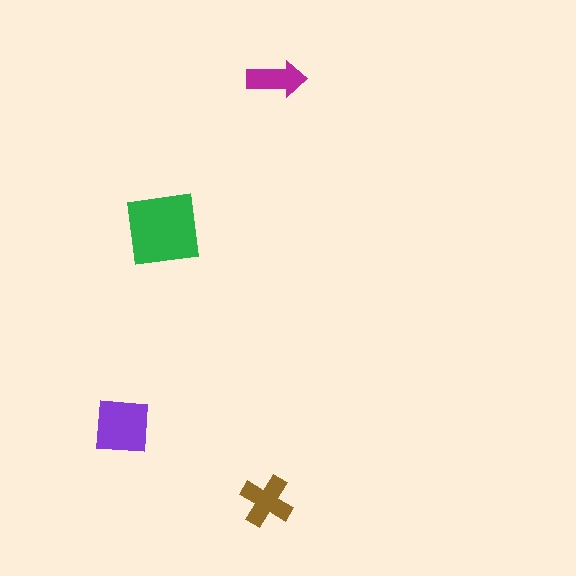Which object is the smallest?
The magenta arrow.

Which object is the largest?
The green square.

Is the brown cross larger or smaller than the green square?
Smaller.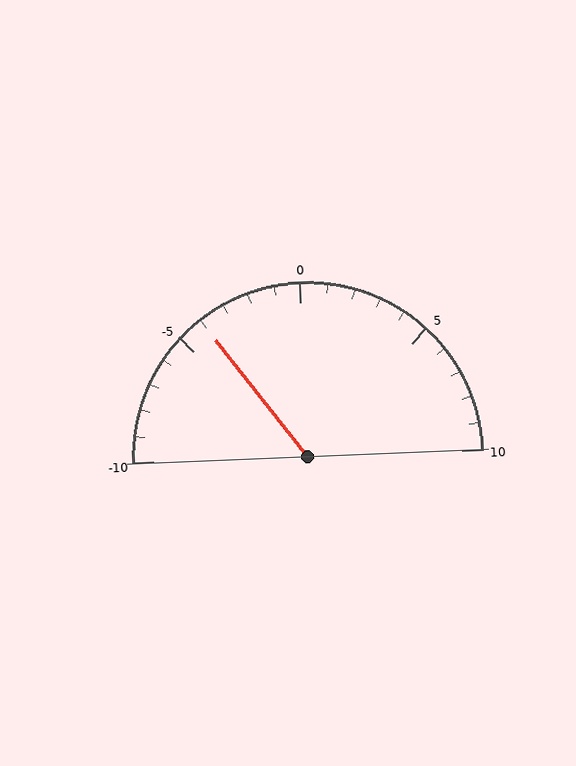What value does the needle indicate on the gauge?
The needle indicates approximately -4.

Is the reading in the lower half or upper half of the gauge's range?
The reading is in the lower half of the range (-10 to 10).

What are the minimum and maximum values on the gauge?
The gauge ranges from -10 to 10.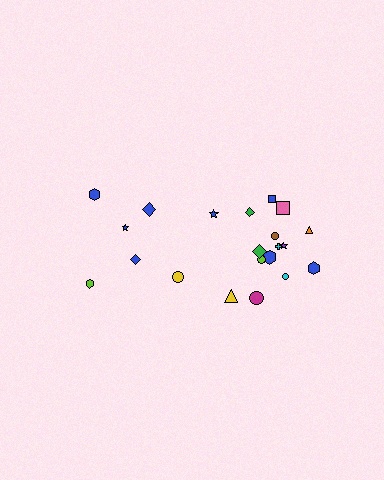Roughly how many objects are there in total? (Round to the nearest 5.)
Roughly 20 objects in total.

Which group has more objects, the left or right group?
The right group.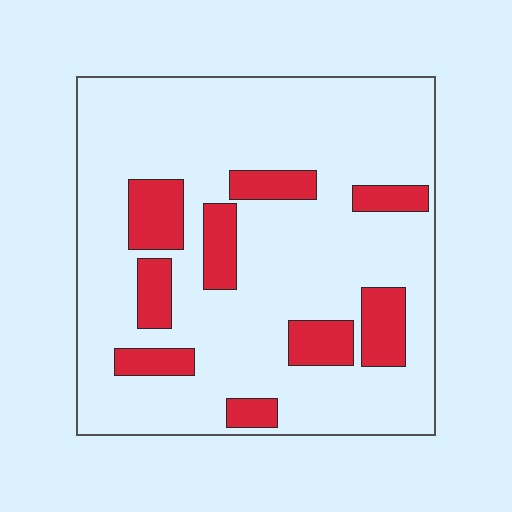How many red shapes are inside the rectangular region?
9.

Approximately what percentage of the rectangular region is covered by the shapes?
Approximately 20%.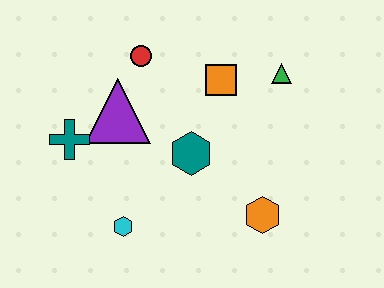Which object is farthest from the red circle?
The orange hexagon is farthest from the red circle.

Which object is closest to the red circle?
The purple triangle is closest to the red circle.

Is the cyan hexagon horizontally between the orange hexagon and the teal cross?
Yes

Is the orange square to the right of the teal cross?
Yes